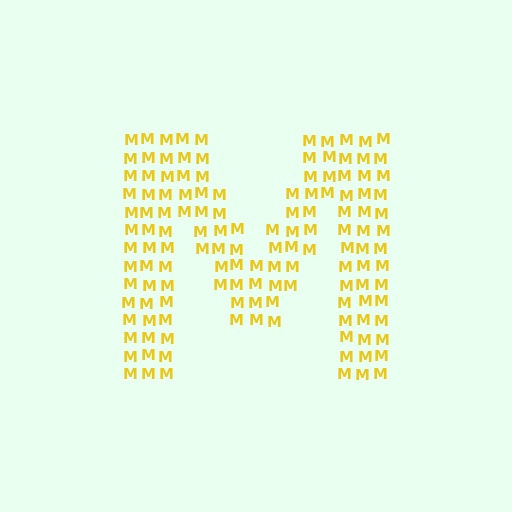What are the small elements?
The small elements are letter M's.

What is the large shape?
The large shape is the letter M.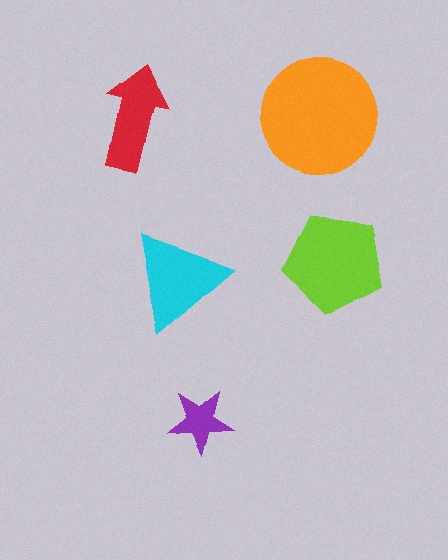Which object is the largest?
The orange circle.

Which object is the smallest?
The purple star.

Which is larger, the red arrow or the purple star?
The red arrow.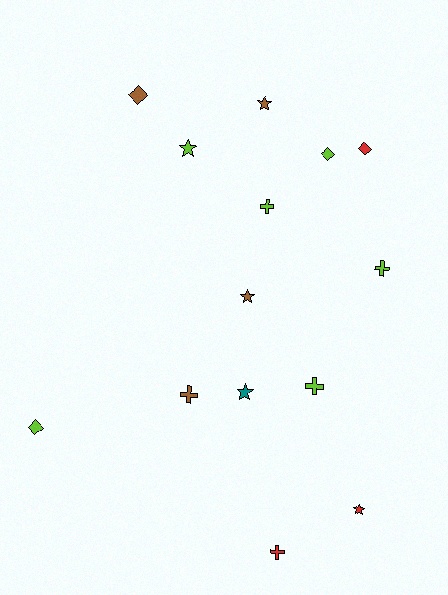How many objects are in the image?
There are 14 objects.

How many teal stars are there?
There is 1 teal star.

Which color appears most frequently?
Lime, with 6 objects.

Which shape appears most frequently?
Cross, with 5 objects.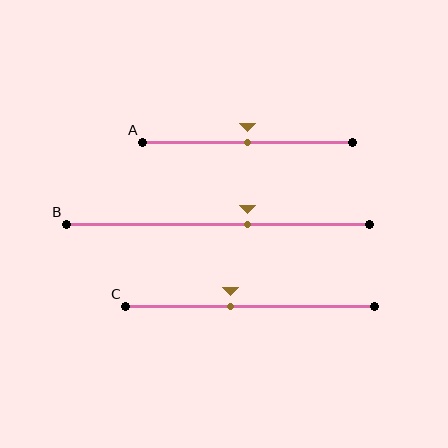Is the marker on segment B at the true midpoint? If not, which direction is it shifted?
No, the marker on segment B is shifted to the right by about 10% of the segment length.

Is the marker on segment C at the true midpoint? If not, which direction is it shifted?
No, the marker on segment C is shifted to the left by about 8% of the segment length.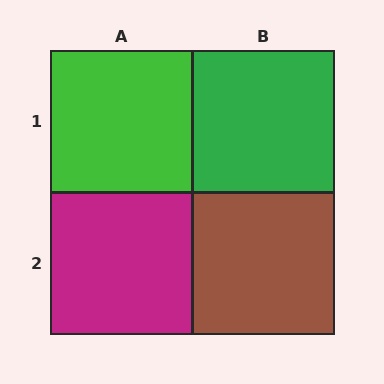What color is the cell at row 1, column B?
Green.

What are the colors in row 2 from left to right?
Magenta, brown.